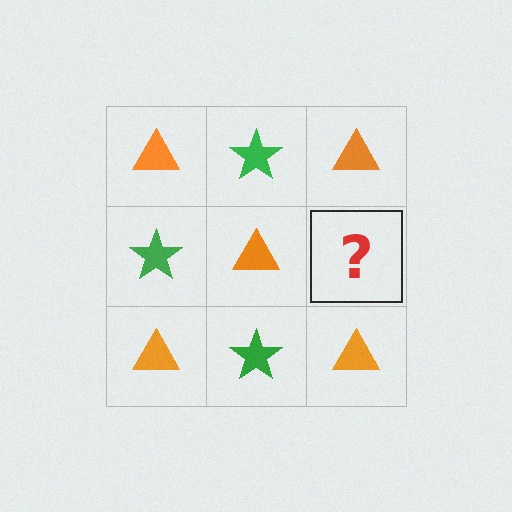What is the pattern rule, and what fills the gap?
The rule is that it alternates orange triangle and green star in a checkerboard pattern. The gap should be filled with a green star.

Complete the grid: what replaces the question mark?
The question mark should be replaced with a green star.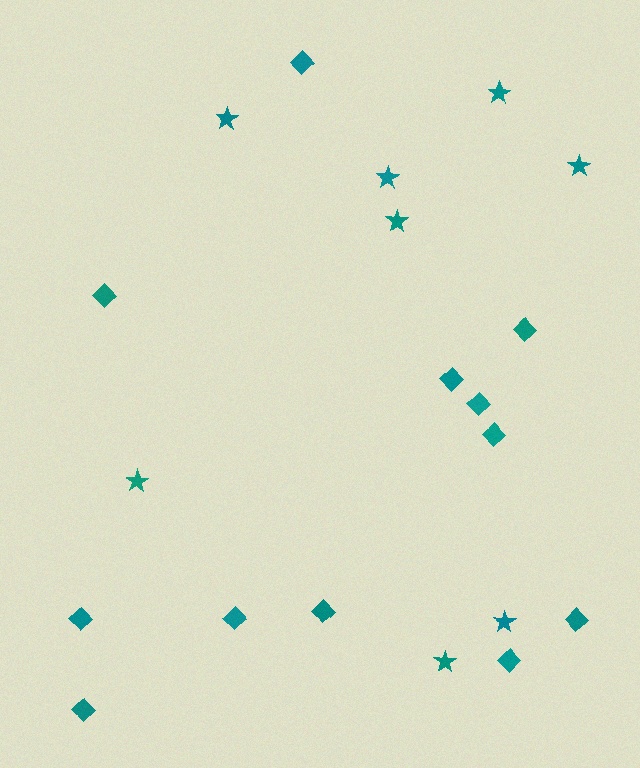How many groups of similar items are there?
There are 2 groups: one group of stars (8) and one group of diamonds (12).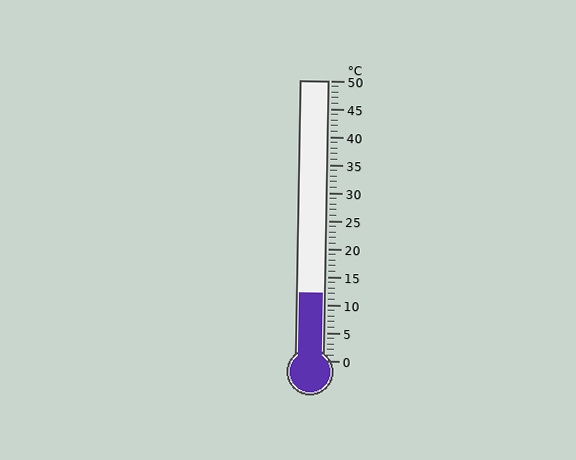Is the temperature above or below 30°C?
The temperature is below 30°C.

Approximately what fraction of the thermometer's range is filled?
The thermometer is filled to approximately 25% of its range.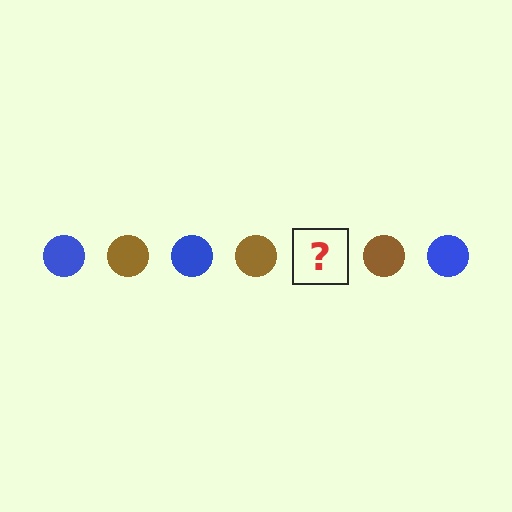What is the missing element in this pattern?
The missing element is a blue circle.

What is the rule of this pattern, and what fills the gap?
The rule is that the pattern cycles through blue, brown circles. The gap should be filled with a blue circle.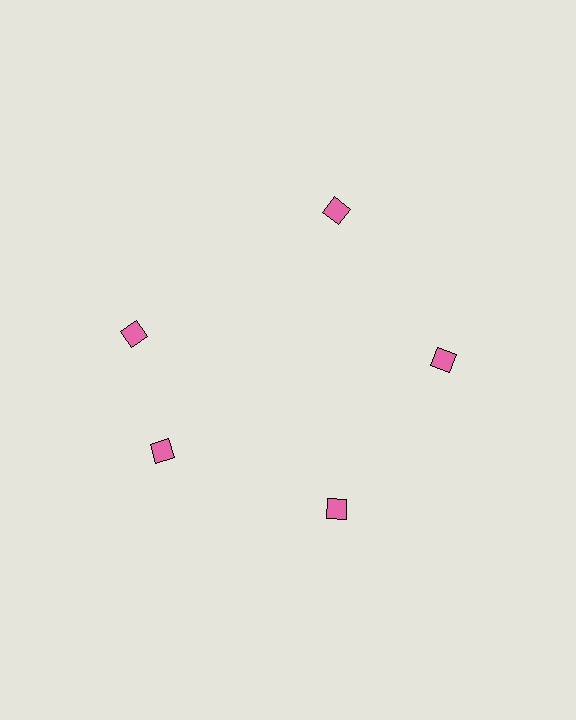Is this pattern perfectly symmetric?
No. The 5 pink diamonds are arranged in a ring, but one element near the 10 o'clock position is rotated out of alignment along the ring, breaking the 5-fold rotational symmetry.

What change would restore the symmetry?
The symmetry would be restored by rotating it back into even spacing with its neighbors so that all 5 diamonds sit at equal angles and equal distance from the center.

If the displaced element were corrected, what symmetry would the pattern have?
It would have 5-fold rotational symmetry — the pattern would map onto itself every 72 degrees.